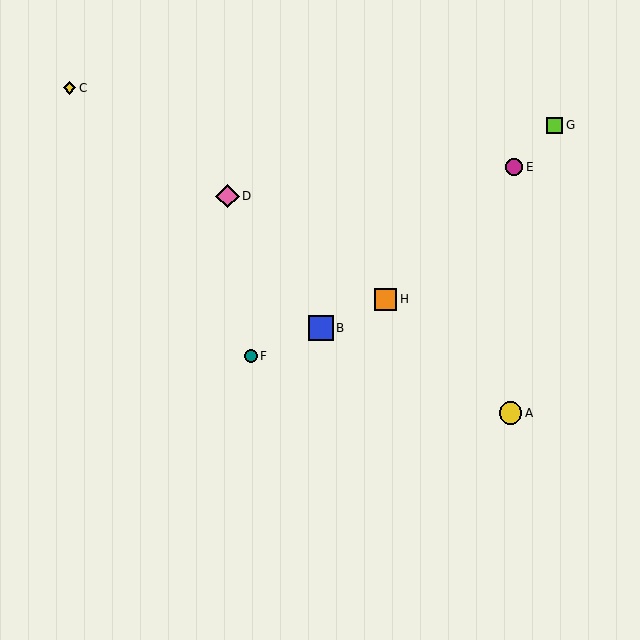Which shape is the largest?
The blue square (labeled B) is the largest.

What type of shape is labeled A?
Shape A is a yellow circle.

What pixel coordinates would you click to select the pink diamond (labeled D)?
Click at (227, 196) to select the pink diamond D.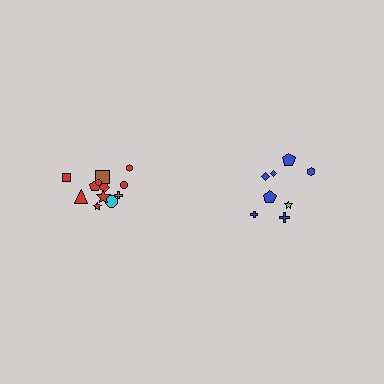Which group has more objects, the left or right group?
The left group.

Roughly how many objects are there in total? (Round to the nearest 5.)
Roughly 20 objects in total.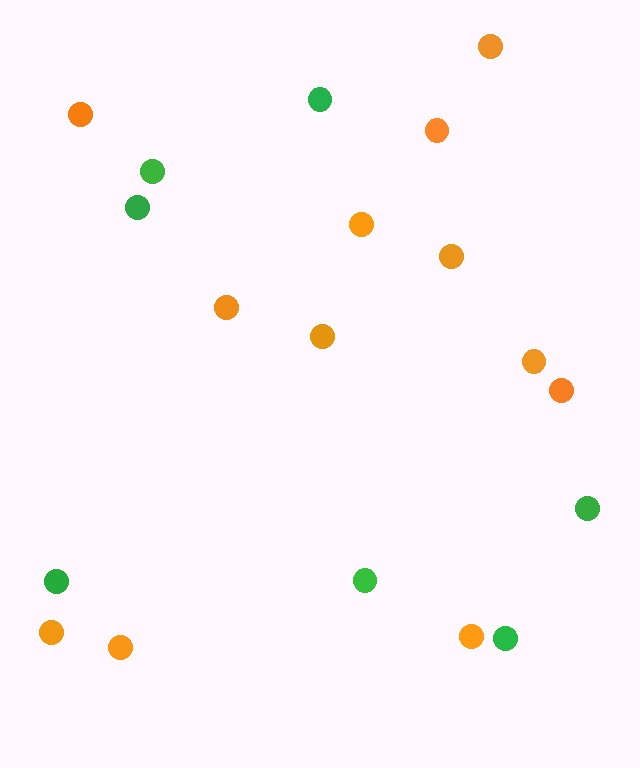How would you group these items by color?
There are 2 groups: one group of green circles (7) and one group of orange circles (12).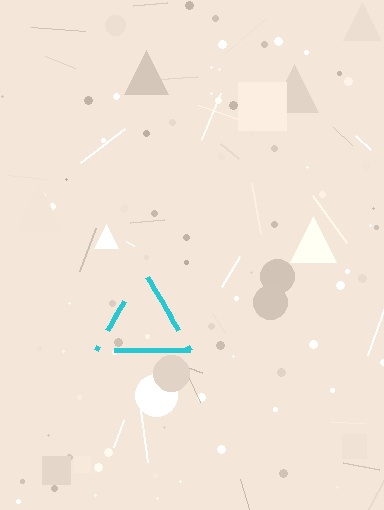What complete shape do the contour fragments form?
The contour fragments form a triangle.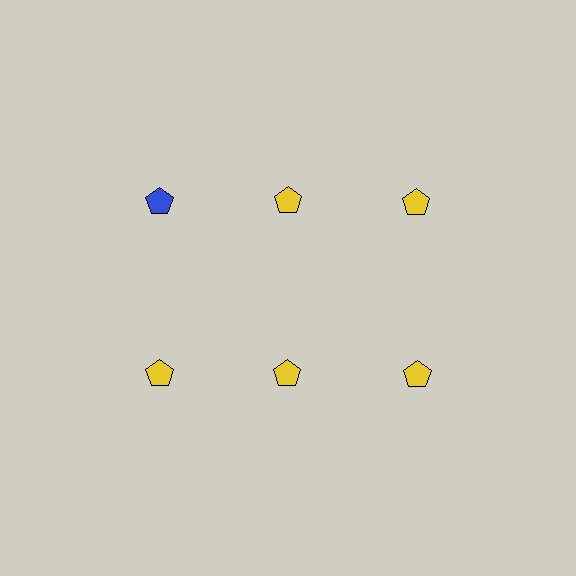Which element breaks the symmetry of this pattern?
The blue pentagon in the top row, leftmost column breaks the symmetry. All other shapes are yellow pentagons.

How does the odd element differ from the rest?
It has a different color: blue instead of yellow.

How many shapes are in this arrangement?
There are 6 shapes arranged in a grid pattern.